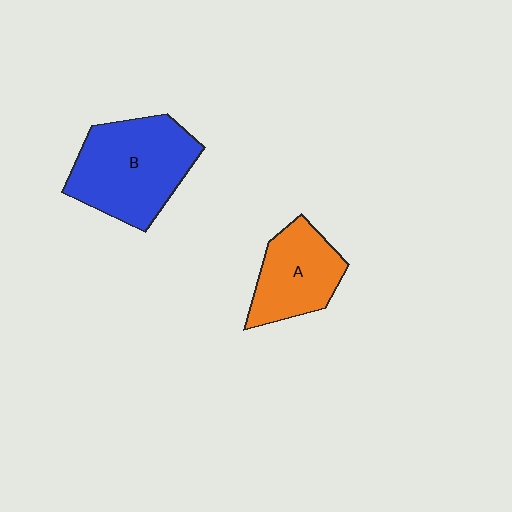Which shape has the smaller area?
Shape A (orange).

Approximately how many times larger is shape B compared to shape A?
Approximately 1.5 times.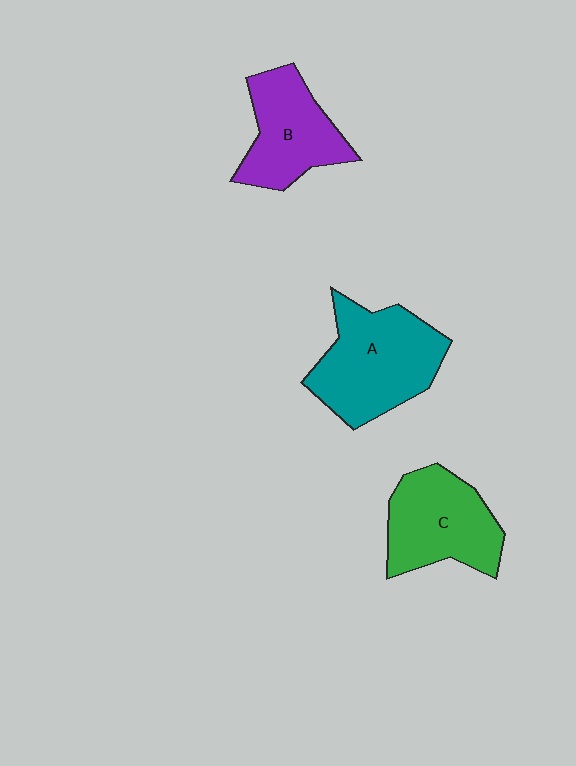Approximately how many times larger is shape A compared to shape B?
Approximately 1.3 times.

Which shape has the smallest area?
Shape B (purple).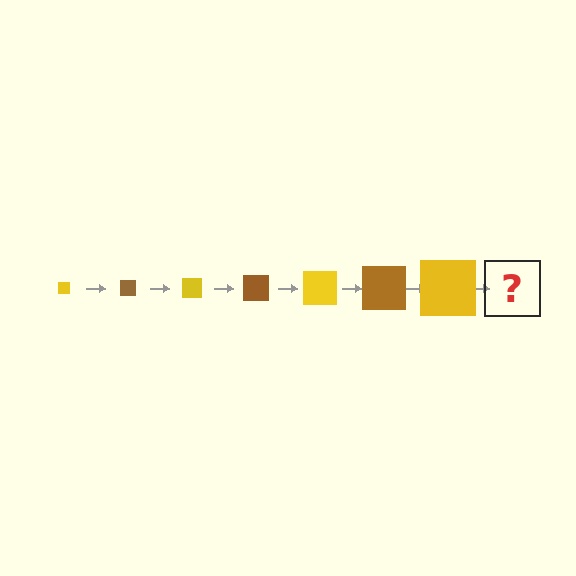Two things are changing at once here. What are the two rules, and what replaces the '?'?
The two rules are that the square grows larger each step and the color cycles through yellow and brown. The '?' should be a brown square, larger than the previous one.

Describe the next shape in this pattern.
It should be a brown square, larger than the previous one.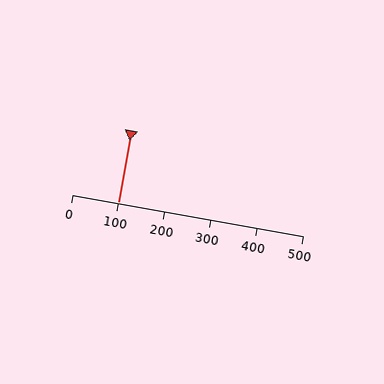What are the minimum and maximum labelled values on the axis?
The axis runs from 0 to 500.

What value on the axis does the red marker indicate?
The marker indicates approximately 100.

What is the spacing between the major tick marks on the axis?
The major ticks are spaced 100 apart.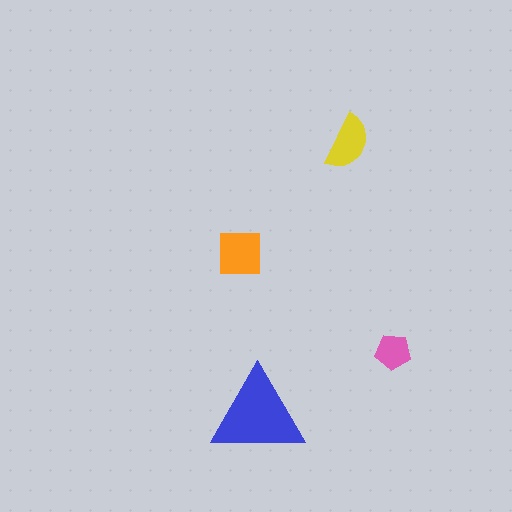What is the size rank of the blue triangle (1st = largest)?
1st.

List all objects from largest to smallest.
The blue triangle, the orange square, the yellow semicircle, the pink pentagon.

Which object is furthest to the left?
The orange square is leftmost.